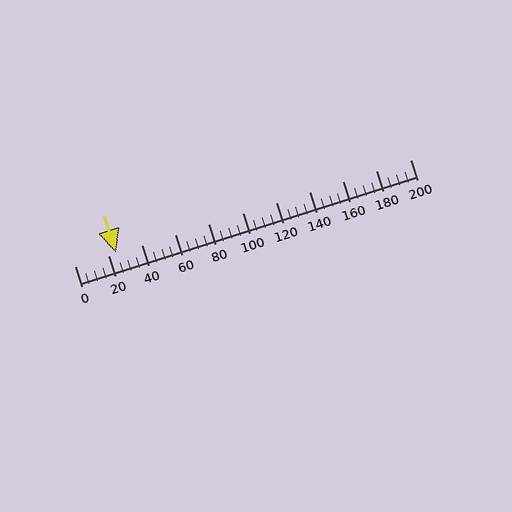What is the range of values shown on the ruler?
The ruler shows values from 0 to 200.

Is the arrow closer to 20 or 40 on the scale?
The arrow is closer to 20.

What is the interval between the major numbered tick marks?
The major tick marks are spaced 20 units apart.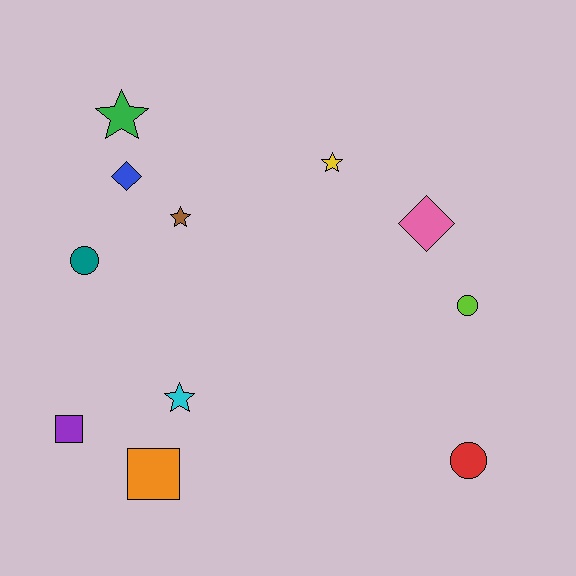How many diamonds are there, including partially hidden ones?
There are 2 diamonds.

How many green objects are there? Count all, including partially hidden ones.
There is 1 green object.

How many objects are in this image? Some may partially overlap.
There are 11 objects.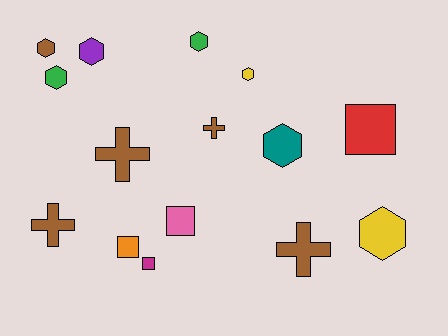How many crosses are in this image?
There are 4 crosses.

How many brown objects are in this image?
There are 5 brown objects.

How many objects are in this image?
There are 15 objects.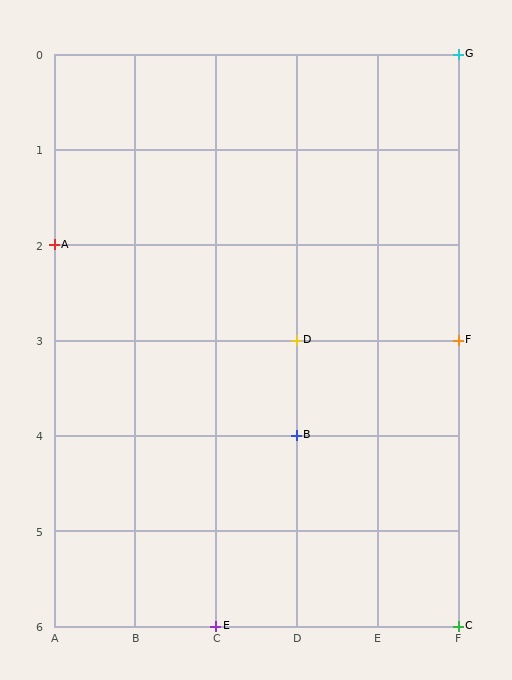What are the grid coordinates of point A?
Point A is at grid coordinates (A, 2).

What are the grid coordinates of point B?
Point B is at grid coordinates (D, 4).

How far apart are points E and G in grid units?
Points E and G are 3 columns and 6 rows apart (about 6.7 grid units diagonally).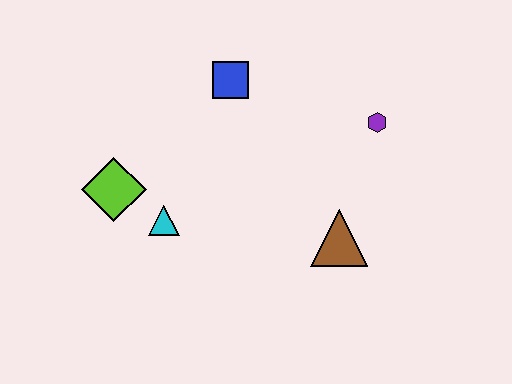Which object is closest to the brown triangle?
The purple hexagon is closest to the brown triangle.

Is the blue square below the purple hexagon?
No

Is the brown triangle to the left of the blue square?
No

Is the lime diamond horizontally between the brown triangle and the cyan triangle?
No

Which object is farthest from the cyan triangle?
The purple hexagon is farthest from the cyan triangle.